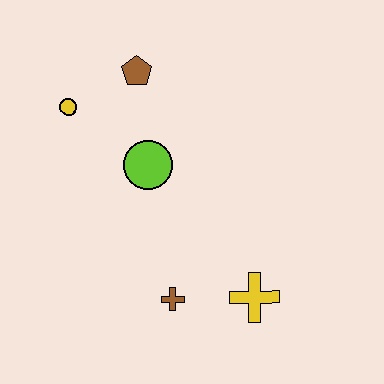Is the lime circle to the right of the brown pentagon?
Yes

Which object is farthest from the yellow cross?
The yellow circle is farthest from the yellow cross.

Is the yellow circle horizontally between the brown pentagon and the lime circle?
No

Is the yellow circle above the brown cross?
Yes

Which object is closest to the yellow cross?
The brown cross is closest to the yellow cross.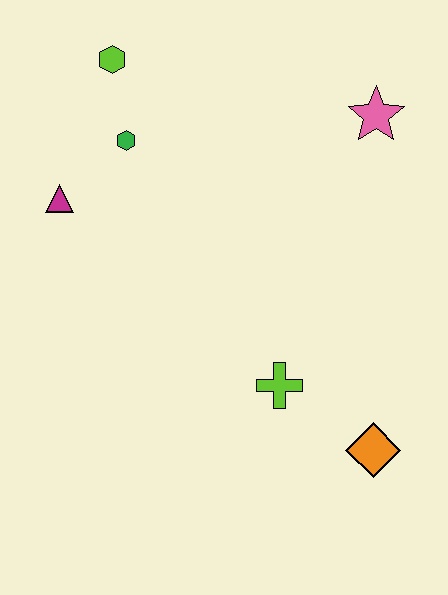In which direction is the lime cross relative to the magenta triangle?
The lime cross is to the right of the magenta triangle.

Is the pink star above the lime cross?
Yes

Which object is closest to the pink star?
The green hexagon is closest to the pink star.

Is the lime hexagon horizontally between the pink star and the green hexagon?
No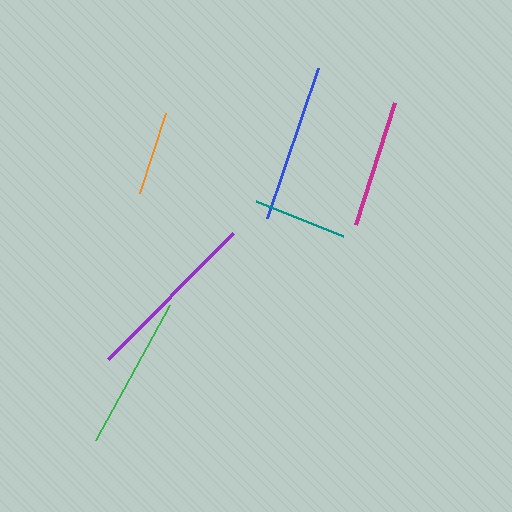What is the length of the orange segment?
The orange segment is approximately 84 pixels long.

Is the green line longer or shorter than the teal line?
The green line is longer than the teal line.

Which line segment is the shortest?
The orange line is the shortest at approximately 84 pixels.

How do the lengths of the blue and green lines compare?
The blue and green lines are approximately the same length.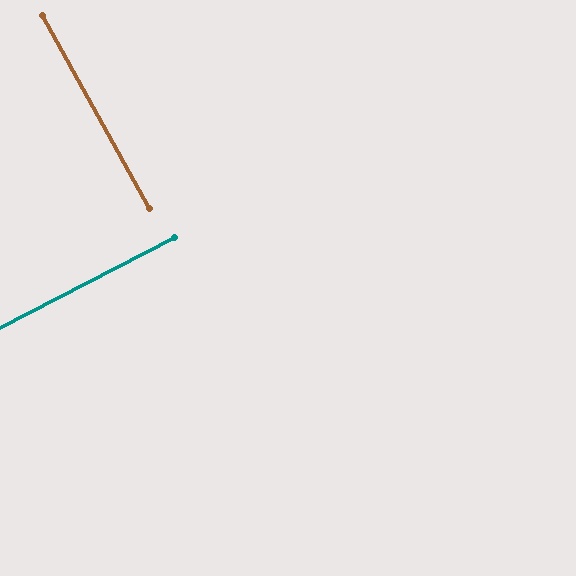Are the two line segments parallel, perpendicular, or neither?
Perpendicular — they meet at approximately 88°.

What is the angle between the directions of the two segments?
Approximately 88 degrees.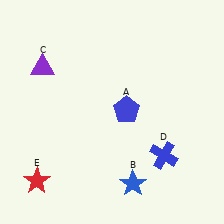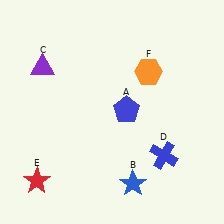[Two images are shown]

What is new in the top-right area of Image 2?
An orange hexagon (F) was added in the top-right area of Image 2.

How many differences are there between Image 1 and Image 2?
There is 1 difference between the two images.